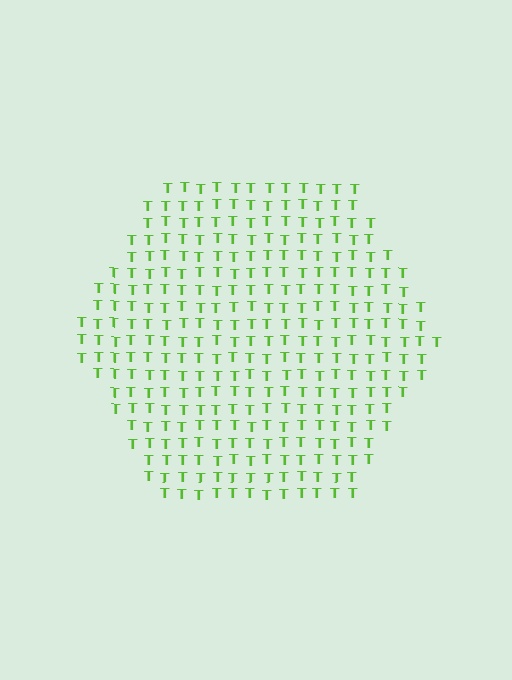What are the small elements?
The small elements are letter T's.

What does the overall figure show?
The overall figure shows a hexagon.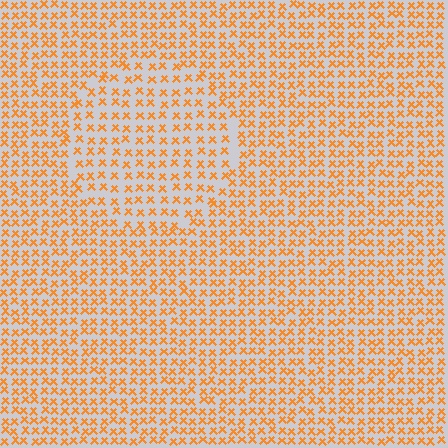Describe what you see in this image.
The image contains small orange elements arranged at two different densities. A circle-shaped region is visible where the elements are less densely packed than the surrounding area.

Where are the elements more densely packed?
The elements are more densely packed outside the circle boundary.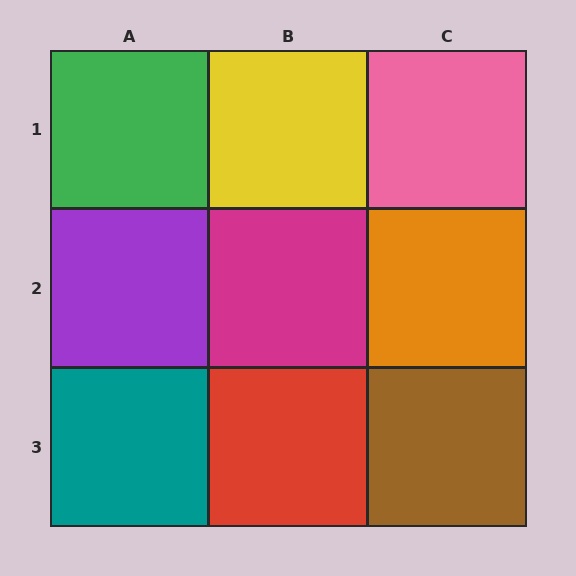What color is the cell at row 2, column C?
Orange.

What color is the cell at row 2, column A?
Purple.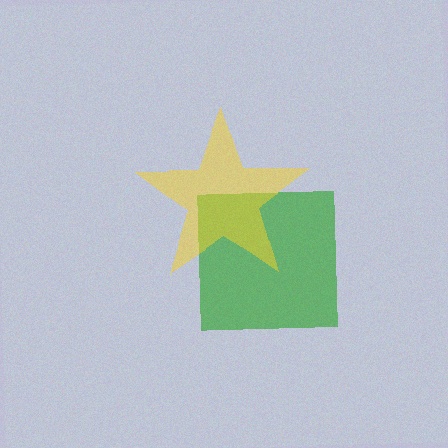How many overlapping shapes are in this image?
There are 2 overlapping shapes in the image.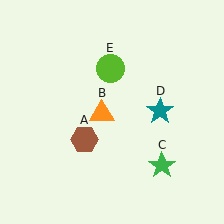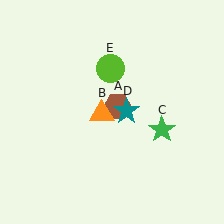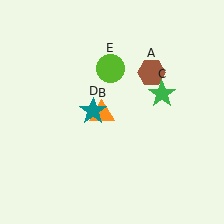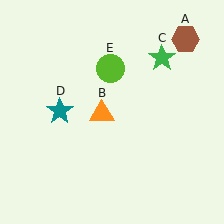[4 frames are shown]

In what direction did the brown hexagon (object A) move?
The brown hexagon (object A) moved up and to the right.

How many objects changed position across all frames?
3 objects changed position: brown hexagon (object A), green star (object C), teal star (object D).